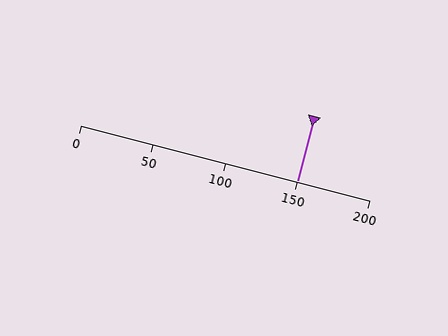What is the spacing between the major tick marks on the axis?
The major ticks are spaced 50 apart.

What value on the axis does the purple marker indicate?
The marker indicates approximately 150.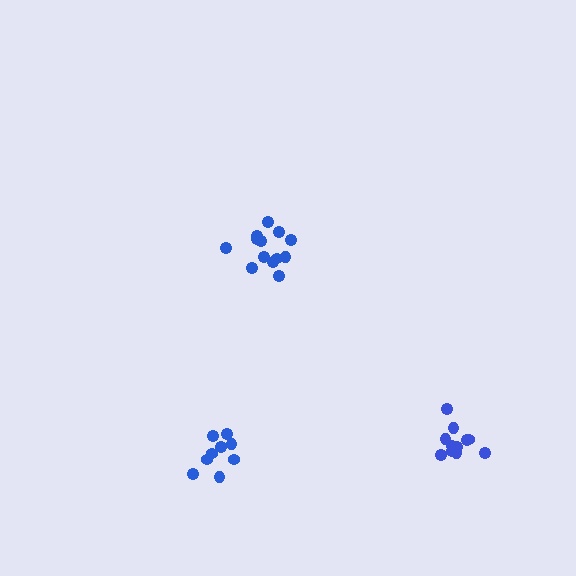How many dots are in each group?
Group 1: 13 dots, Group 2: 9 dots, Group 3: 11 dots (33 total).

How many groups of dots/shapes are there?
There are 3 groups.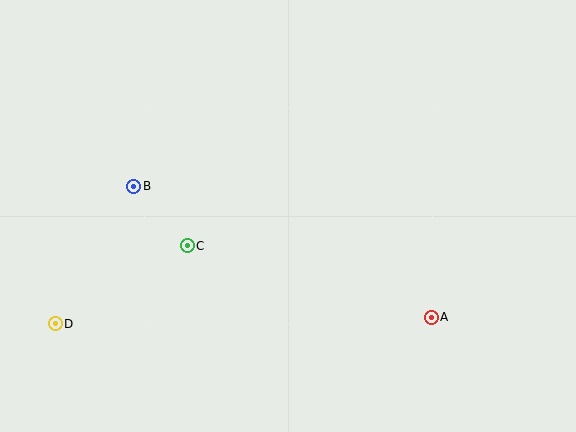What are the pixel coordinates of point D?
Point D is at (55, 324).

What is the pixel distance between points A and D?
The distance between A and D is 376 pixels.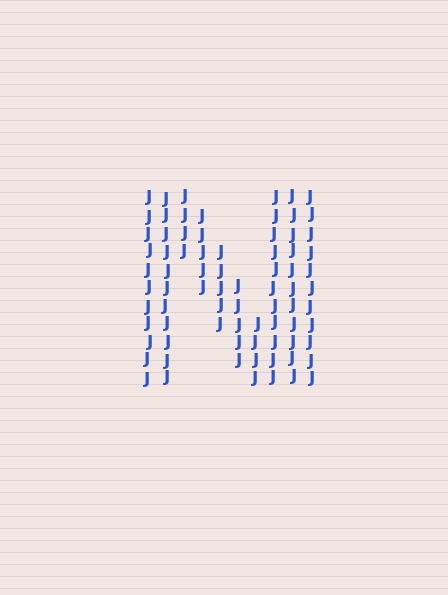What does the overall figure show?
The overall figure shows the letter N.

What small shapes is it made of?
It is made of small letter J's.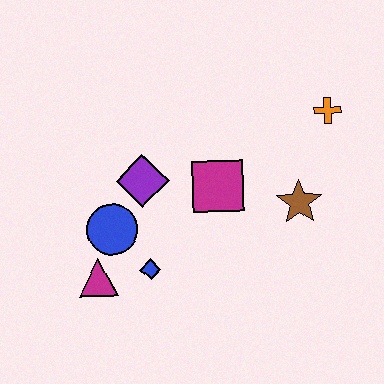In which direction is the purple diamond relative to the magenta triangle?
The purple diamond is above the magenta triangle.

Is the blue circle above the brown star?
No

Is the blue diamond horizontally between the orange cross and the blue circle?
Yes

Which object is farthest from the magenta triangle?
The orange cross is farthest from the magenta triangle.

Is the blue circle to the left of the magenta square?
Yes